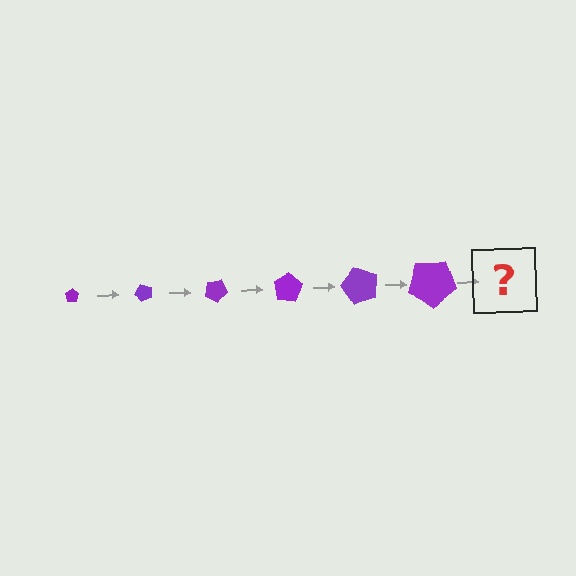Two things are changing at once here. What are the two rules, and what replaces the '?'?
The two rules are that the pentagon grows larger each step and it rotates 50 degrees each step. The '?' should be a pentagon, larger than the previous one and rotated 300 degrees from the start.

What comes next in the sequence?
The next element should be a pentagon, larger than the previous one and rotated 300 degrees from the start.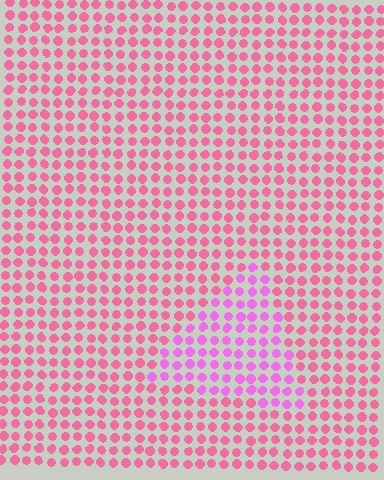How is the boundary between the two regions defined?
The boundary is defined purely by a slight shift in hue (about 33 degrees). Spacing, size, and orientation are identical on both sides.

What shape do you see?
I see a triangle.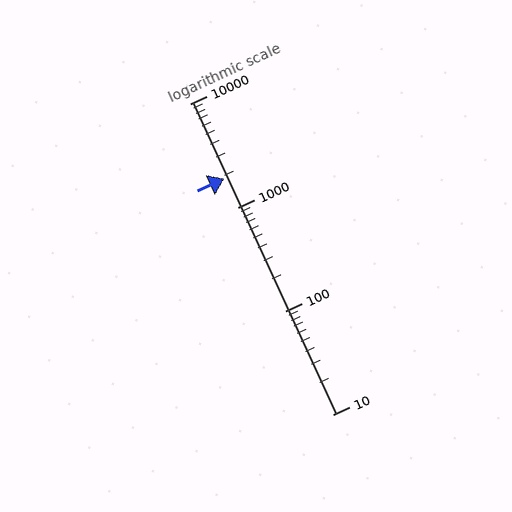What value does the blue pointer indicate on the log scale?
The pointer indicates approximately 1900.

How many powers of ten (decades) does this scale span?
The scale spans 3 decades, from 10 to 10000.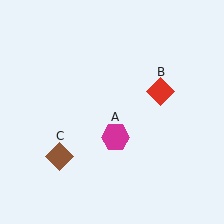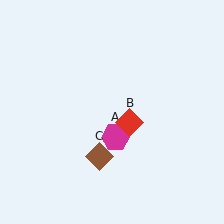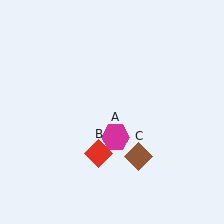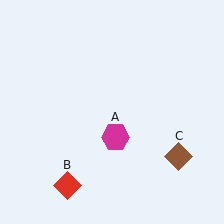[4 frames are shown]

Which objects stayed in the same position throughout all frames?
Magenta hexagon (object A) remained stationary.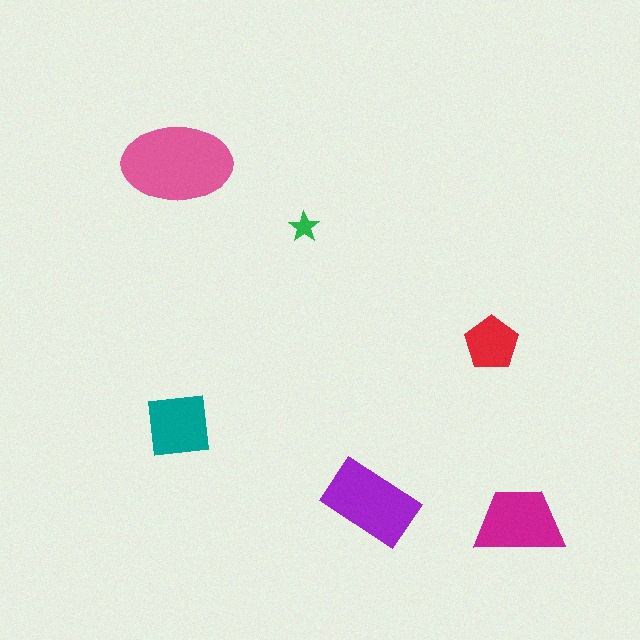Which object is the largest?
The pink ellipse.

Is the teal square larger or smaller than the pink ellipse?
Smaller.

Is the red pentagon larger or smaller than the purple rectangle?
Smaller.